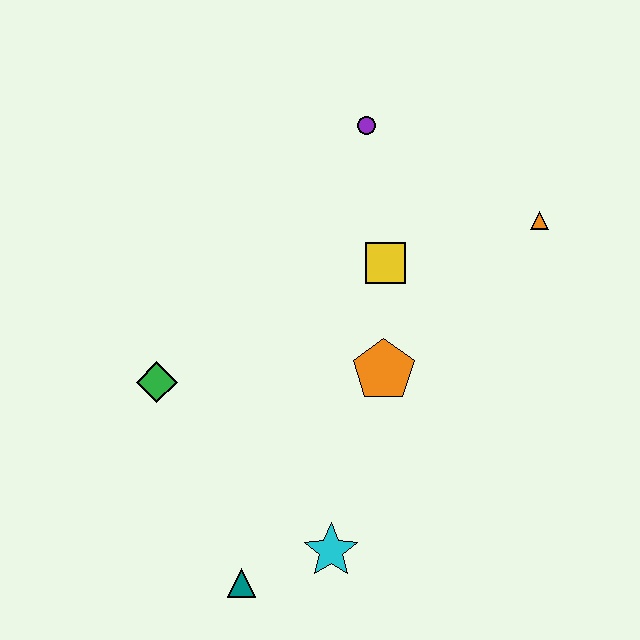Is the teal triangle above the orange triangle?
No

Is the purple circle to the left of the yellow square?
Yes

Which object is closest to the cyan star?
The teal triangle is closest to the cyan star.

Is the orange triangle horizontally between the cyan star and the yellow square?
No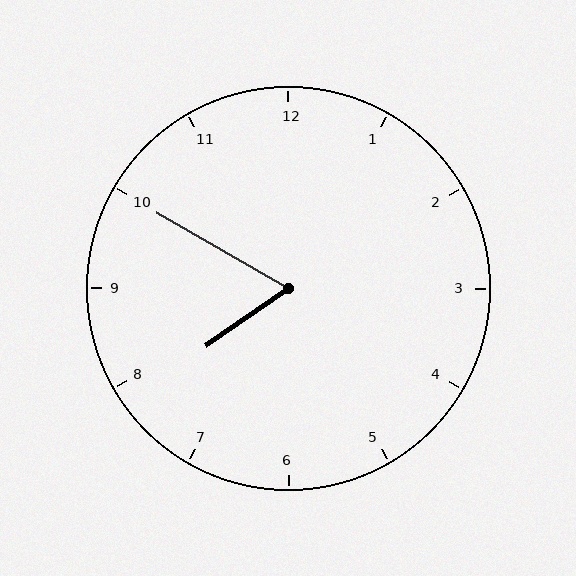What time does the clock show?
7:50.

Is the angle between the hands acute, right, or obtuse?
It is acute.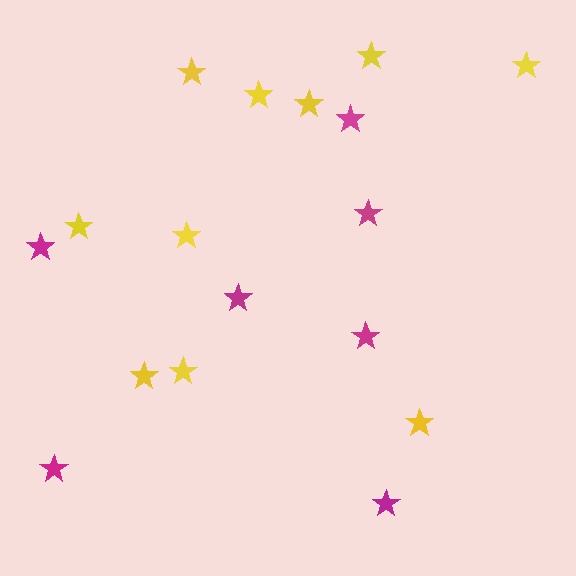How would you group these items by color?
There are 2 groups: one group of magenta stars (7) and one group of yellow stars (10).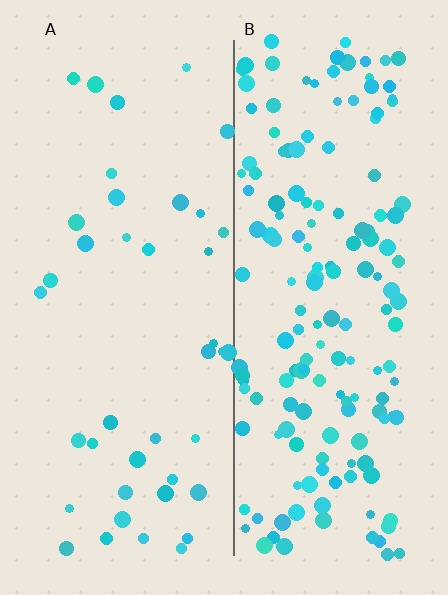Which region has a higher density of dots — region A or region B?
B (the right).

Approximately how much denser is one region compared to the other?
Approximately 4.0× — region B over region A.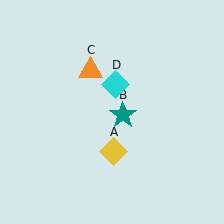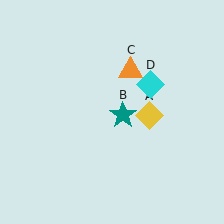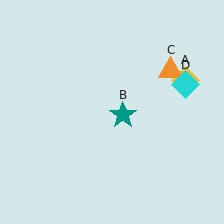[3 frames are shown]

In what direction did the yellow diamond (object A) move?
The yellow diamond (object A) moved up and to the right.